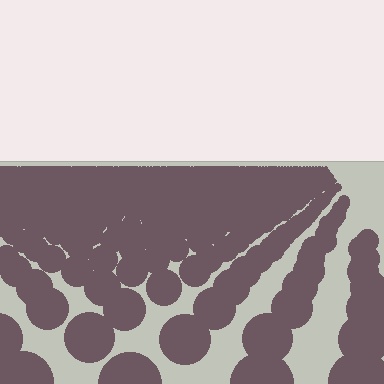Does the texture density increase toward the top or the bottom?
Density increases toward the top.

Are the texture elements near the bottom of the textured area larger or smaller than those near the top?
Larger. Near the bottom, elements are closer to the viewer and appear at a bigger on-screen size.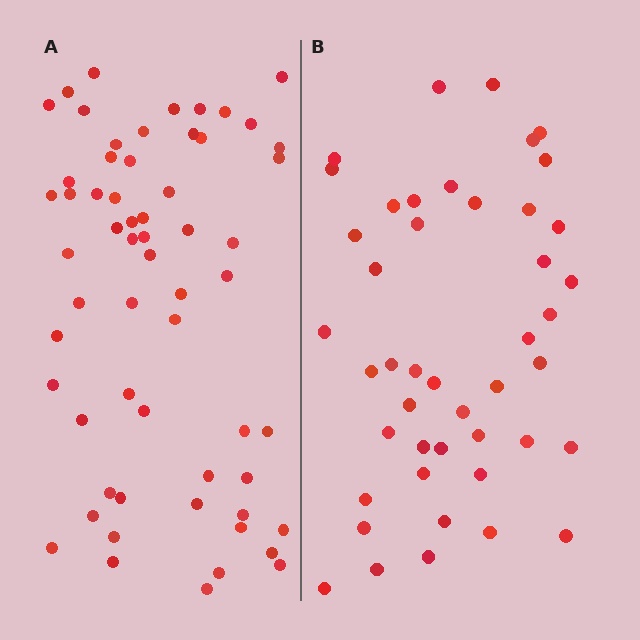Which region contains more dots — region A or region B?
Region A (the left region) has more dots.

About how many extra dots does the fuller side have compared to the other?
Region A has approximately 15 more dots than region B.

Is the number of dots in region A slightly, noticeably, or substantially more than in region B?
Region A has noticeably more, but not dramatically so. The ratio is roughly 1.3 to 1.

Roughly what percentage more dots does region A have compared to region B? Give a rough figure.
About 35% more.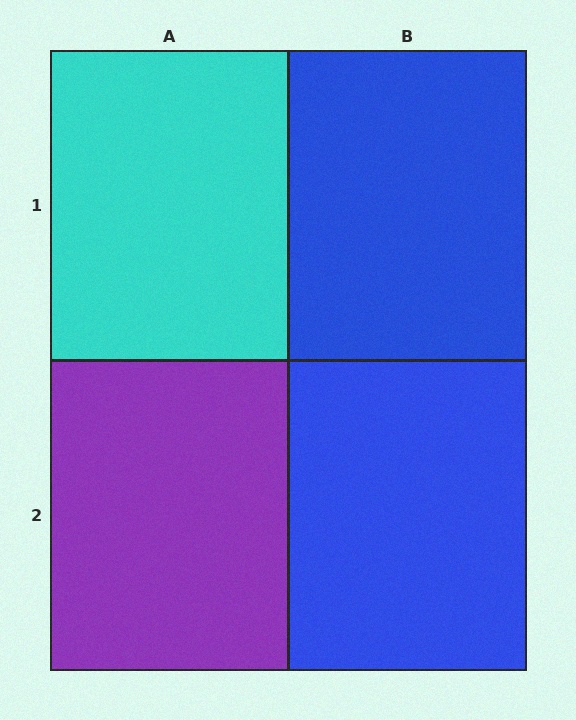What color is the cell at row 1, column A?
Cyan.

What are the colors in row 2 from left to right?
Purple, blue.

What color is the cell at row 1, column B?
Blue.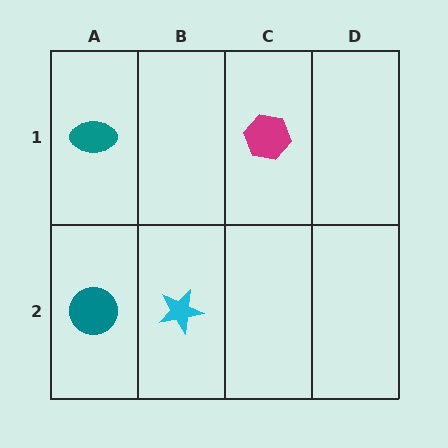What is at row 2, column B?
A cyan star.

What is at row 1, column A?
A teal ellipse.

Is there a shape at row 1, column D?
No, that cell is empty.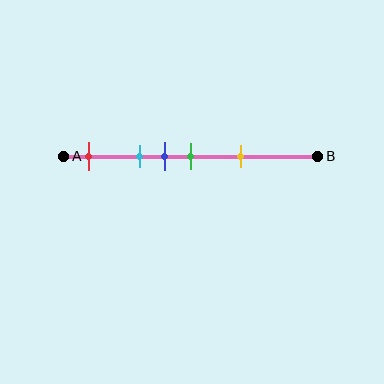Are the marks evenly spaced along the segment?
No, the marks are not evenly spaced.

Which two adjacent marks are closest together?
The blue and green marks are the closest adjacent pair.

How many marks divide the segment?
There are 5 marks dividing the segment.